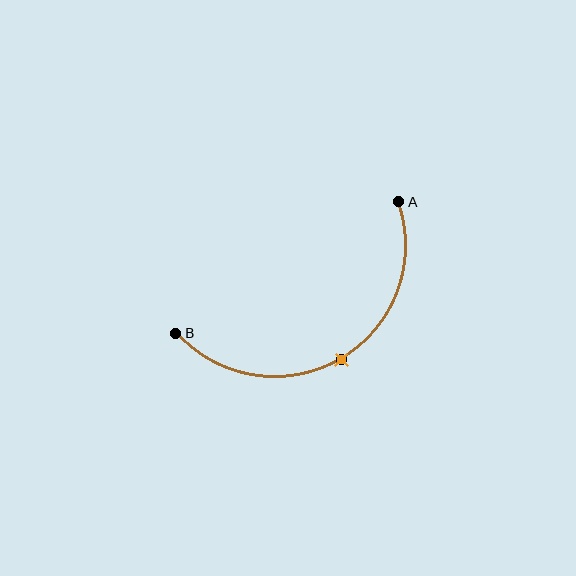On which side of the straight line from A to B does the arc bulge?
The arc bulges below the straight line connecting A and B.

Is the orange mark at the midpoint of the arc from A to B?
Yes. The orange mark lies on the arc at equal arc-length from both A and B — it is the arc midpoint.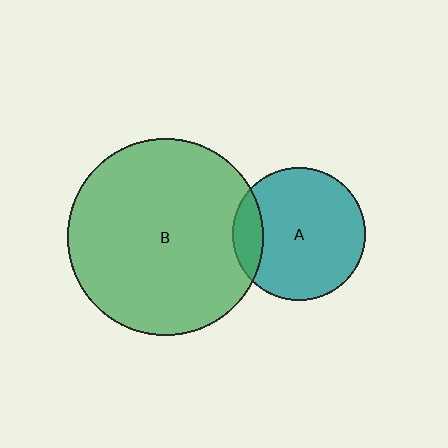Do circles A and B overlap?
Yes.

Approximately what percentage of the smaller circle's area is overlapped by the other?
Approximately 15%.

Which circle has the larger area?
Circle B (green).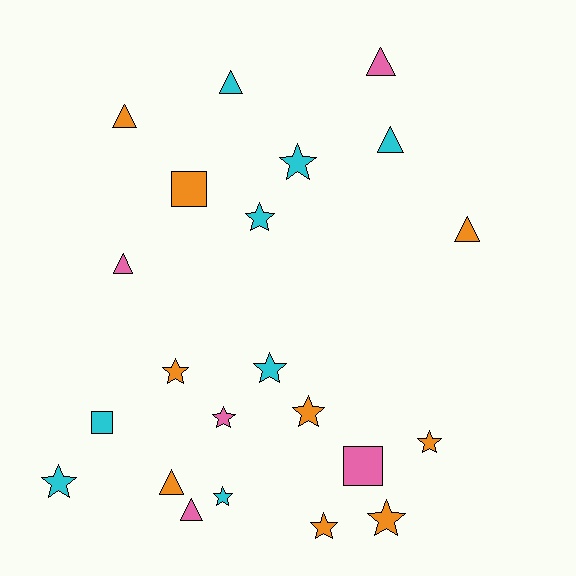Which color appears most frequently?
Orange, with 9 objects.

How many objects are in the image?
There are 22 objects.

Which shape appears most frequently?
Star, with 11 objects.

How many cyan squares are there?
There is 1 cyan square.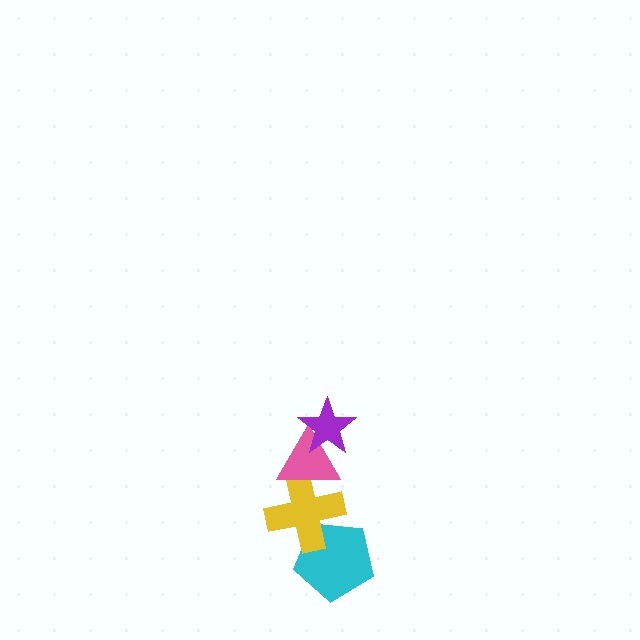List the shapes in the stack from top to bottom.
From top to bottom: the purple star, the pink triangle, the yellow cross, the cyan pentagon.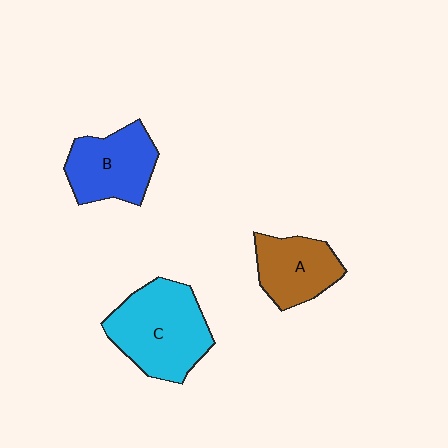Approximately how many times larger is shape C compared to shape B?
Approximately 1.4 times.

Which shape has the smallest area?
Shape A (brown).